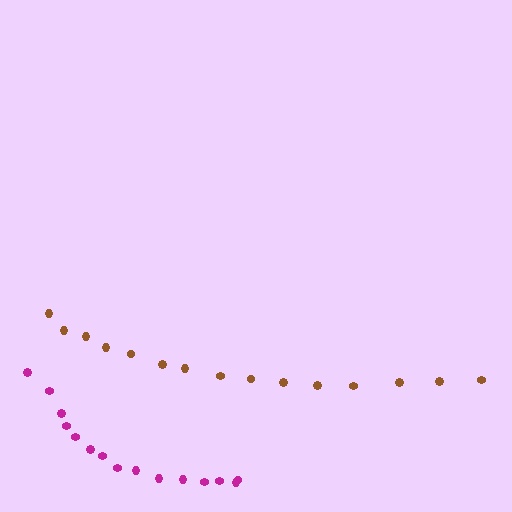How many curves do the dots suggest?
There are 2 distinct paths.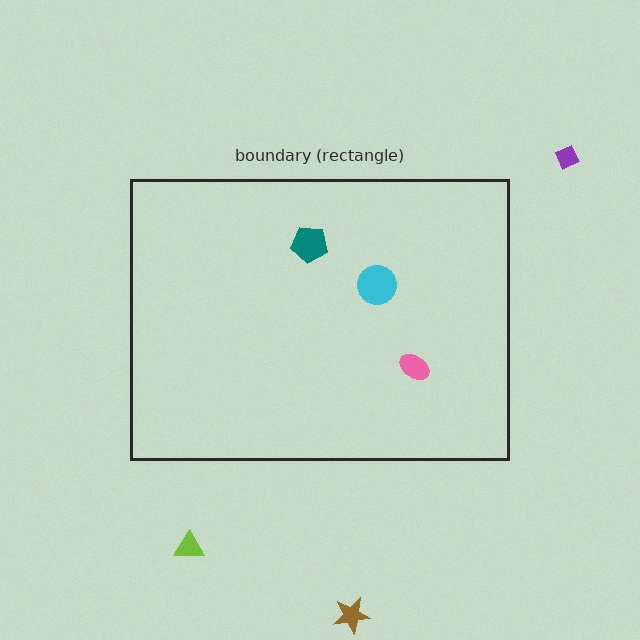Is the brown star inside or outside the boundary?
Outside.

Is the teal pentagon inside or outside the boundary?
Inside.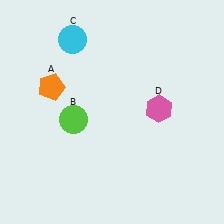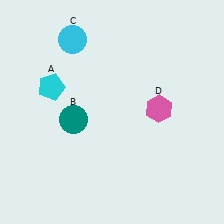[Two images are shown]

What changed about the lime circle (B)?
In Image 1, B is lime. In Image 2, it changed to teal.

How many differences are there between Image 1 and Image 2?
There are 2 differences between the two images.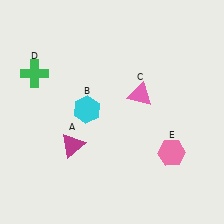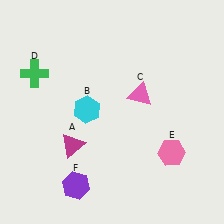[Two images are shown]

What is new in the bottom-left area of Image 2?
A purple hexagon (F) was added in the bottom-left area of Image 2.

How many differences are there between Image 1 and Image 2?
There is 1 difference between the two images.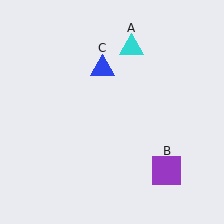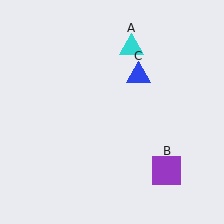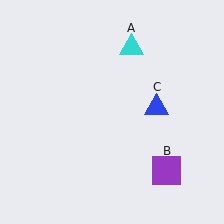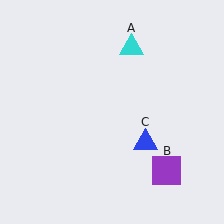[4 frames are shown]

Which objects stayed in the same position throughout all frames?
Cyan triangle (object A) and purple square (object B) remained stationary.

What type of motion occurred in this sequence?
The blue triangle (object C) rotated clockwise around the center of the scene.